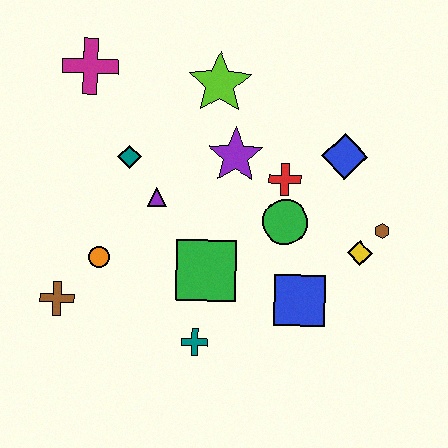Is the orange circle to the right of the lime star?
No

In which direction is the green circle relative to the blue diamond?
The green circle is below the blue diamond.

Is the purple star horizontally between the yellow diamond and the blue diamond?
No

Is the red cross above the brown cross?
Yes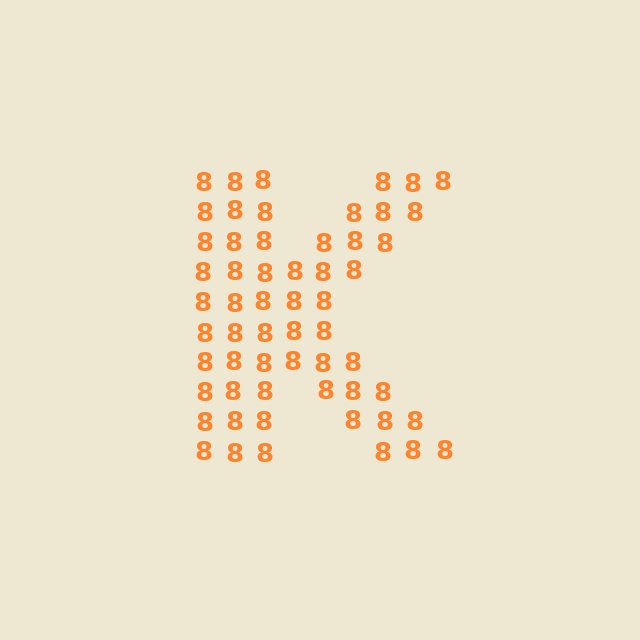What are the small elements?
The small elements are digit 8's.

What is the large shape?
The large shape is the letter K.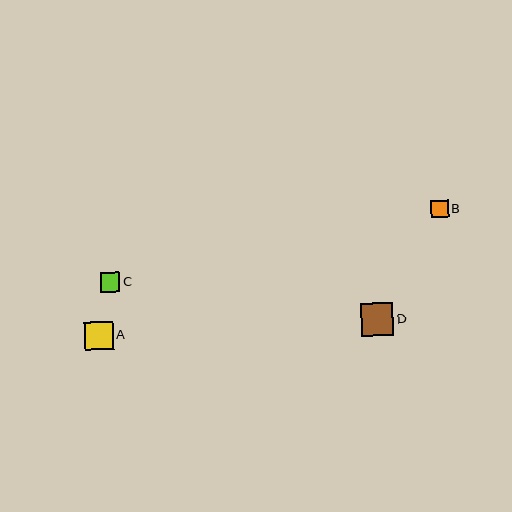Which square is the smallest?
Square B is the smallest with a size of approximately 17 pixels.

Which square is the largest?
Square D is the largest with a size of approximately 33 pixels.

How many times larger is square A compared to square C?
Square A is approximately 1.5 times the size of square C.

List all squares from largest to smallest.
From largest to smallest: D, A, C, B.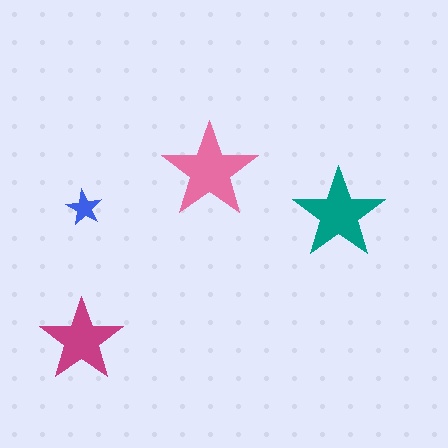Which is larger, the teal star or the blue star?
The teal one.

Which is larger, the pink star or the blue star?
The pink one.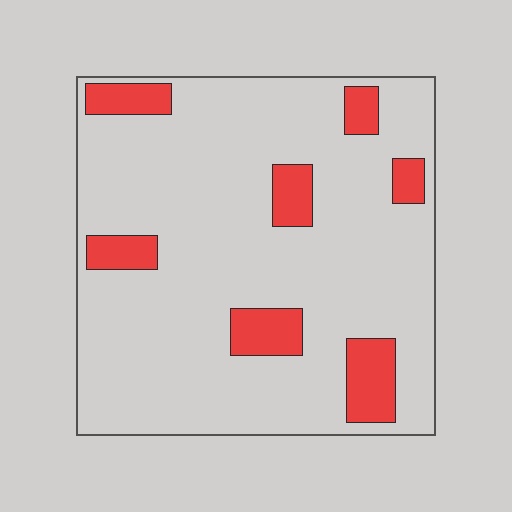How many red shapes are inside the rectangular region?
7.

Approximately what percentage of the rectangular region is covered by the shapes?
Approximately 15%.